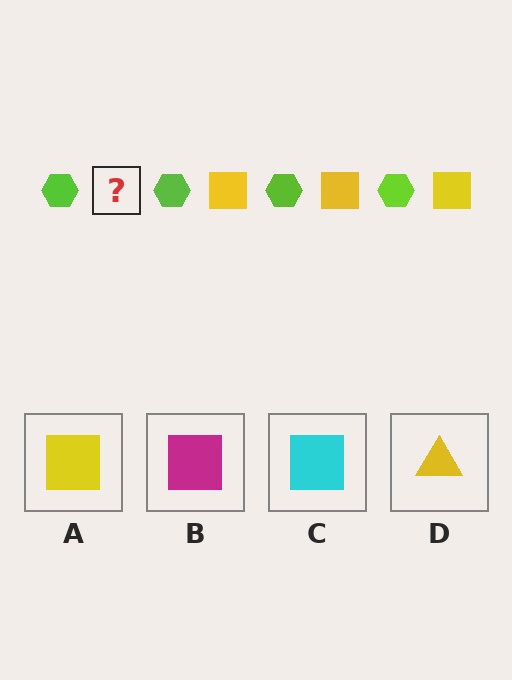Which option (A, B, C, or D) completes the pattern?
A.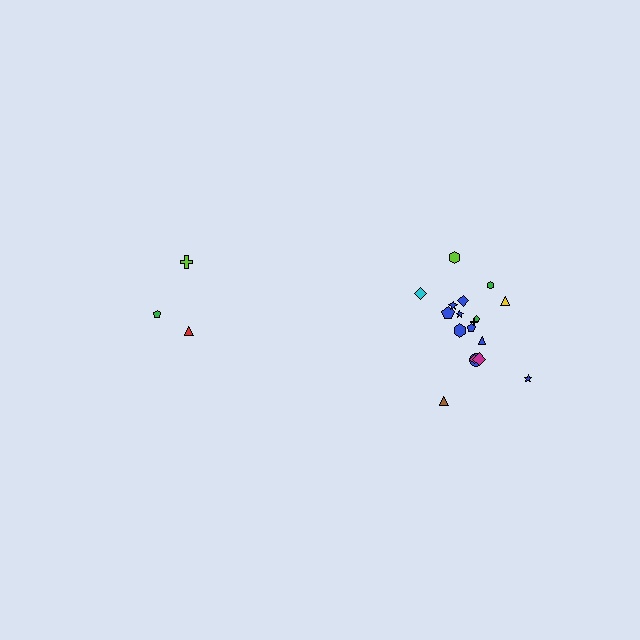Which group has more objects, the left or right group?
The right group.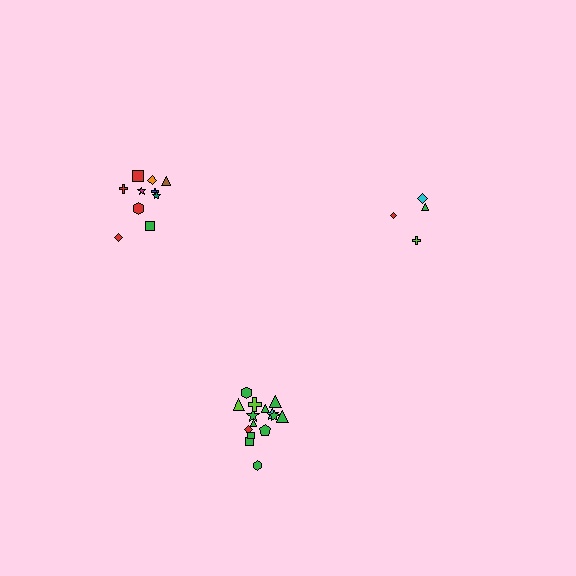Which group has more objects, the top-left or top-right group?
The top-left group.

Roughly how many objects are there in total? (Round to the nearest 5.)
Roughly 30 objects in total.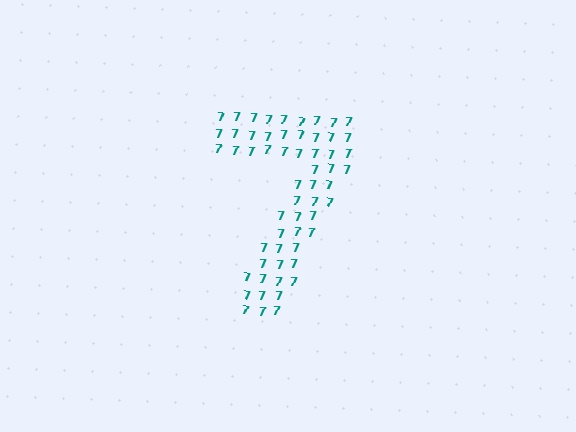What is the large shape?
The large shape is the digit 7.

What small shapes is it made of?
It is made of small digit 7's.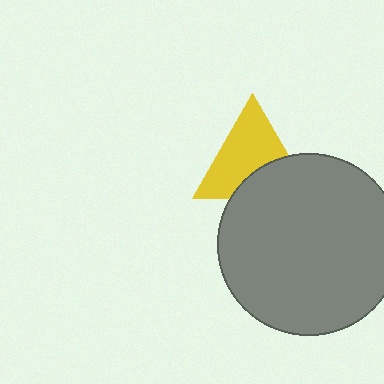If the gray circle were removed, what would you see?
You would see the complete yellow triangle.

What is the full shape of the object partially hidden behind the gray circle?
The partially hidden object is a yellow triangle.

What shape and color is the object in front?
The object in front is a gray circle.